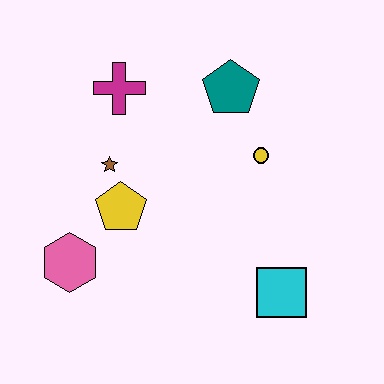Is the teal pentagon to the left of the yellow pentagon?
No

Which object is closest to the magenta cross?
The brown star is closest to the magenta cross.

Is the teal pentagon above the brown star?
Yes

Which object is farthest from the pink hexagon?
The teal pentagon is farthest from the pink hexagon.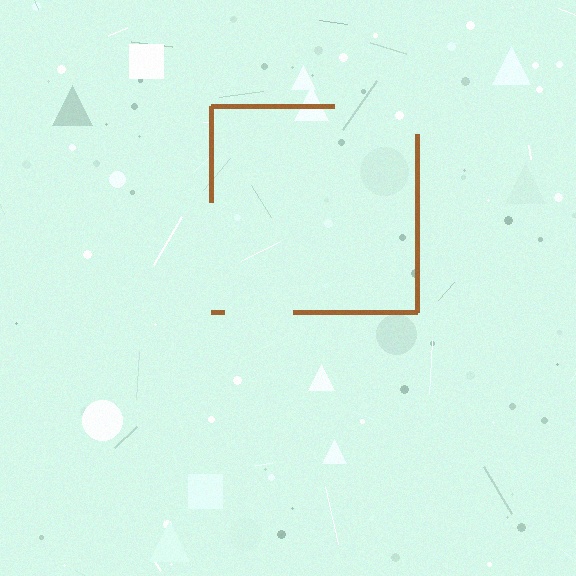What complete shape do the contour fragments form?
The contour fragments form a square.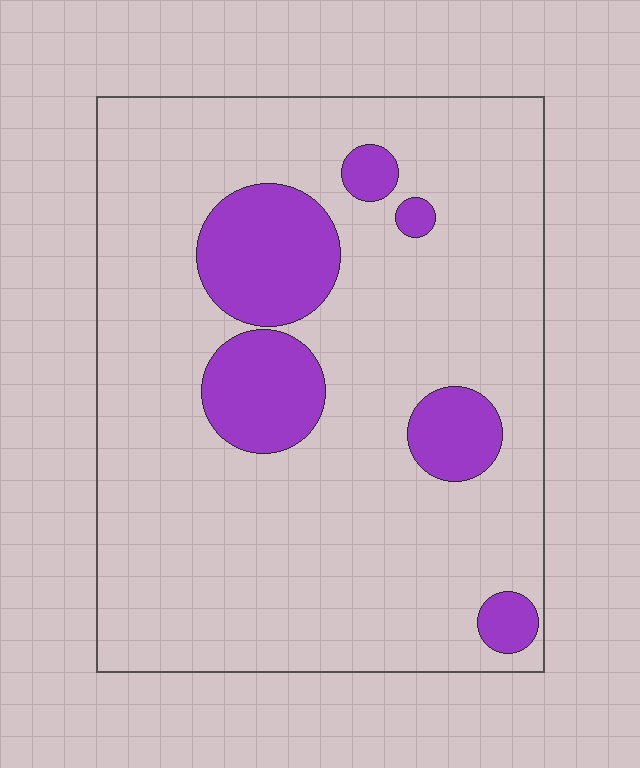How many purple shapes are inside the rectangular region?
6.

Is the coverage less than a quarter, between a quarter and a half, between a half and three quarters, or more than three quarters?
Less than a quarter.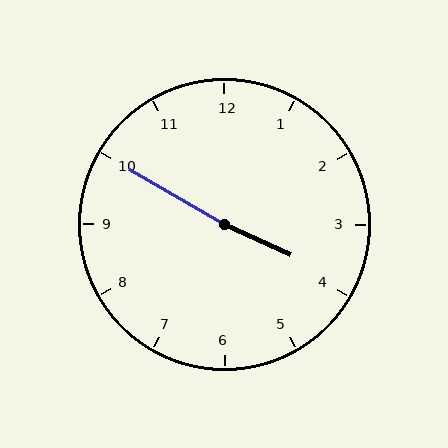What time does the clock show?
3:50.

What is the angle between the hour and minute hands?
Approximately 175 degrees.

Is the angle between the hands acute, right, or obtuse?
It is obtuse.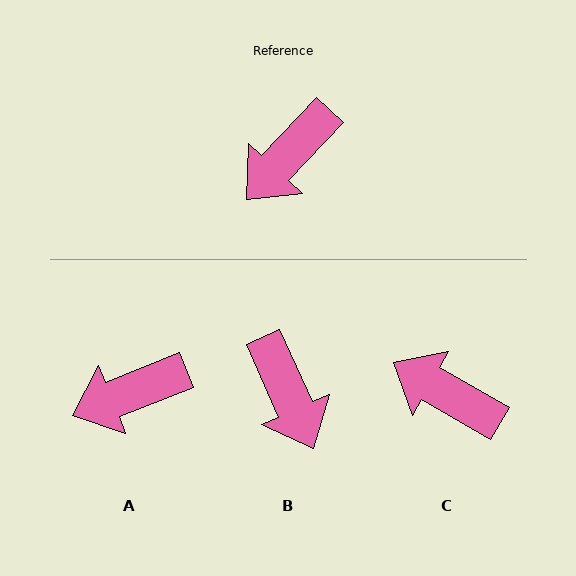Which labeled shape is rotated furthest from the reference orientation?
C, about 77 degrees away.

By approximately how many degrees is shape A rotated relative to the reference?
Approximately 25 degrees clockwise.